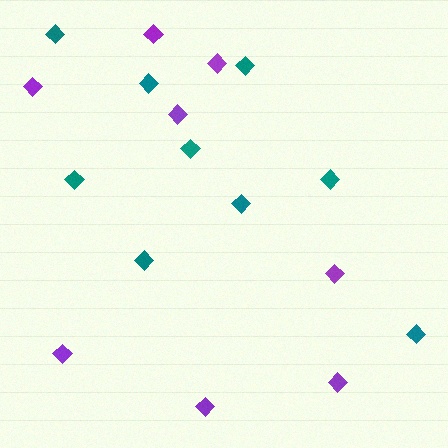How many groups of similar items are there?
There are 2 groups: one group of teal diamonds (9) and one group of purple diamonds (8).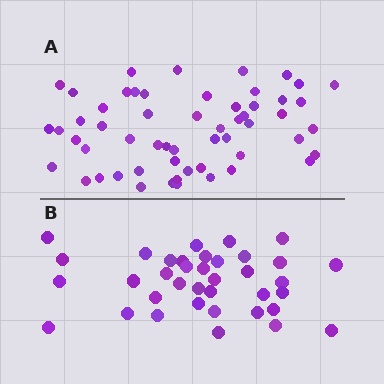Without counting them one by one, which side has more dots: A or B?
Region A (the top region) has more dots.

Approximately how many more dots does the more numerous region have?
Region A has approximately 20 more dots than region B.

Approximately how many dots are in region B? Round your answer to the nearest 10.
About 40 dots. (The exact count is 37, which rounds to 40.)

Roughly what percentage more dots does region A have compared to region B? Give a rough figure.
About 50% more.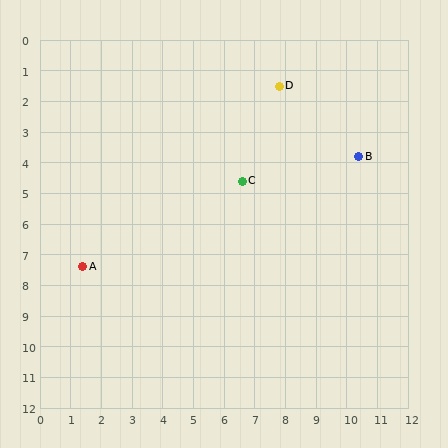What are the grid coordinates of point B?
Point B is at approximately (10.4, 3.8).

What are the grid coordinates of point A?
Point A is at approximately (1.4, 7.4).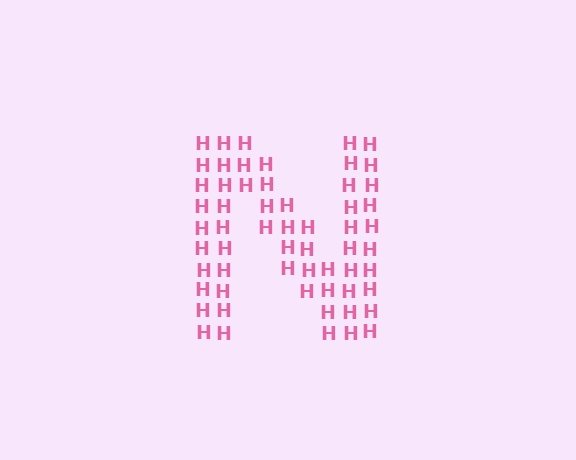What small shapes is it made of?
It is made of small letter H's.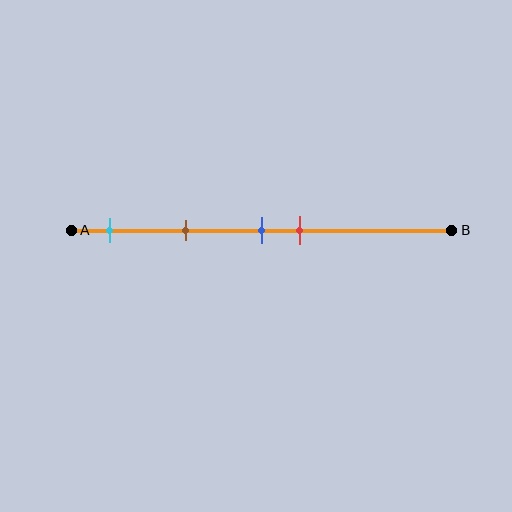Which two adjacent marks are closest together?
The blue and red marks are the closest adjacent pair.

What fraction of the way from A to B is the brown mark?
The brown mark is approximately 30% (0.3) of the way from A to B.